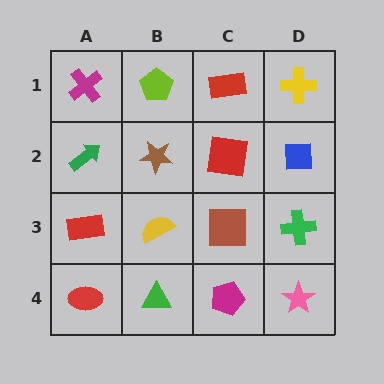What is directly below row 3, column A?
A red ellipse.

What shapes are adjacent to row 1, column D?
A blue square (row 2, column D), a red rectangle (row 1, column C).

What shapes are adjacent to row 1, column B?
A brown star (row 2, column B), a magenta cross (row 1, column A), a red rectangle (row 1, column C).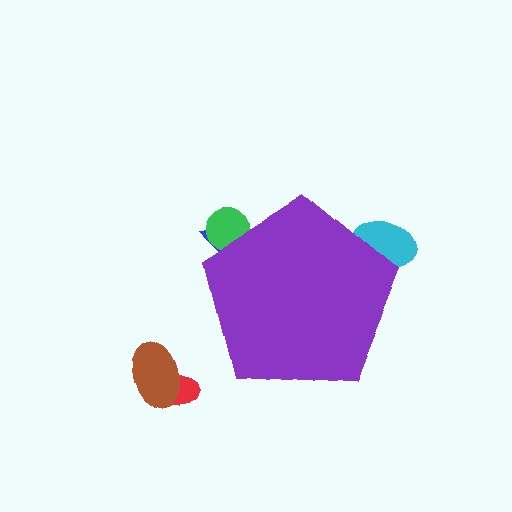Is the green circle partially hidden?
Yes, the green circle is partially hidden behind the purple pentagon.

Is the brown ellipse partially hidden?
No, the brown ellipse is fully visible.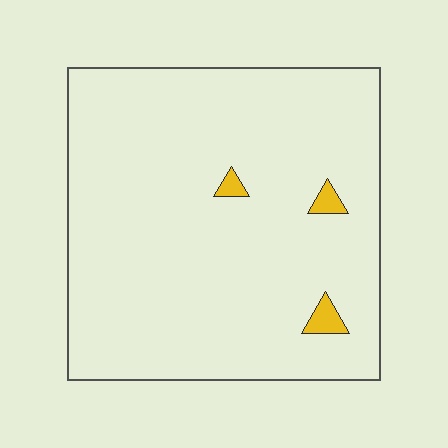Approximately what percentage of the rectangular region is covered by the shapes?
Approximately 0%.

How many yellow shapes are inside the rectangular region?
3.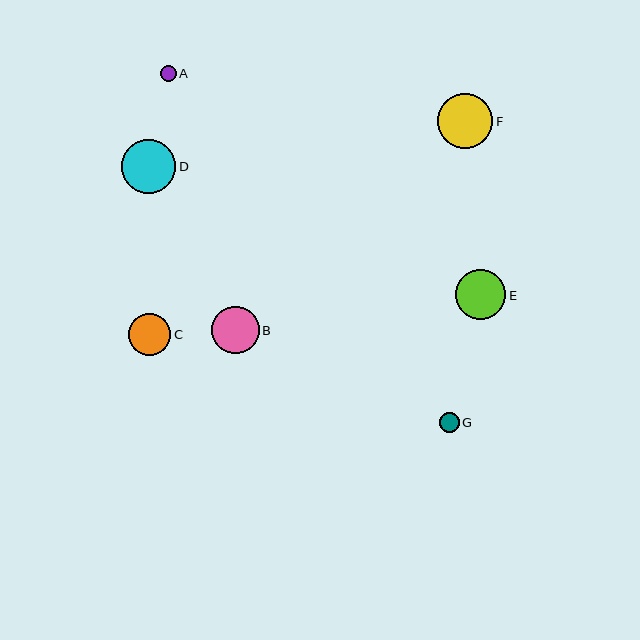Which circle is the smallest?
Circle A is the smallest with a size of approximately 16 pixels.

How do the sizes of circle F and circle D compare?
Circle F and circle D are approximately the same size.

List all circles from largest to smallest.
From largest to smallest: F, D, E, B, C, G, A.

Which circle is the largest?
Circle F is the largest with a size of approximately 55 pixels.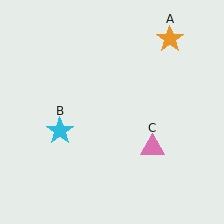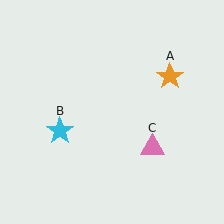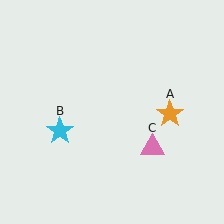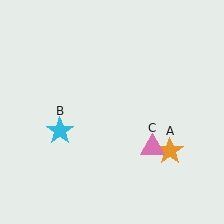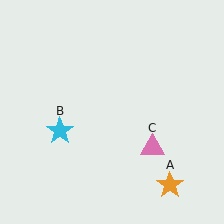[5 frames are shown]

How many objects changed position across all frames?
1 object changed position: orange star (object A).